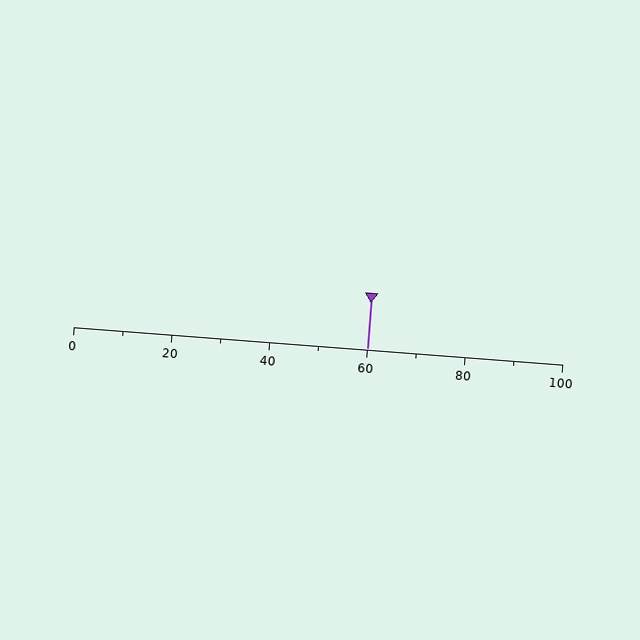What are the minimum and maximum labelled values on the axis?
The axis runs from 0 to 100.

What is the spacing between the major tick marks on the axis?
The major ticks are spaced 20 apart.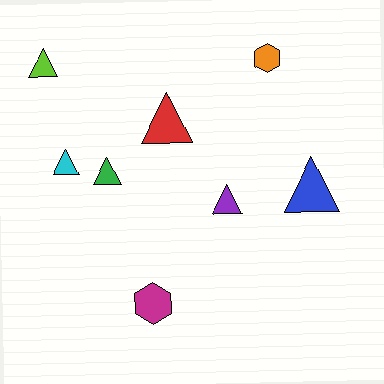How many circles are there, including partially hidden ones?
There are no circles.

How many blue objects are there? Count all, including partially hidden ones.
There is 1 blue object.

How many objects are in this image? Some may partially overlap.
There are 8 objects.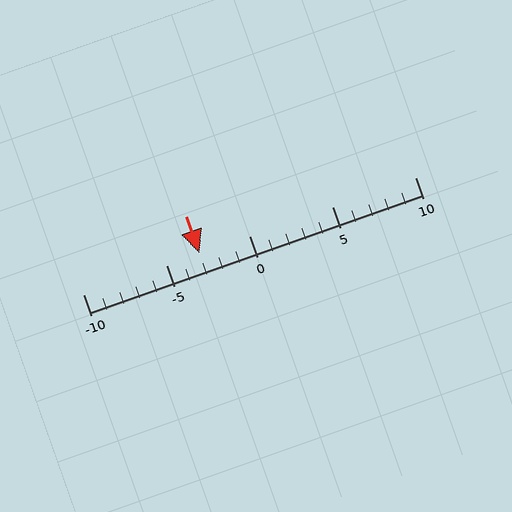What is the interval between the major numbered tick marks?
The major tick marks are spaced 5 units apart.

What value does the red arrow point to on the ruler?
The red arrow points to approximately -3.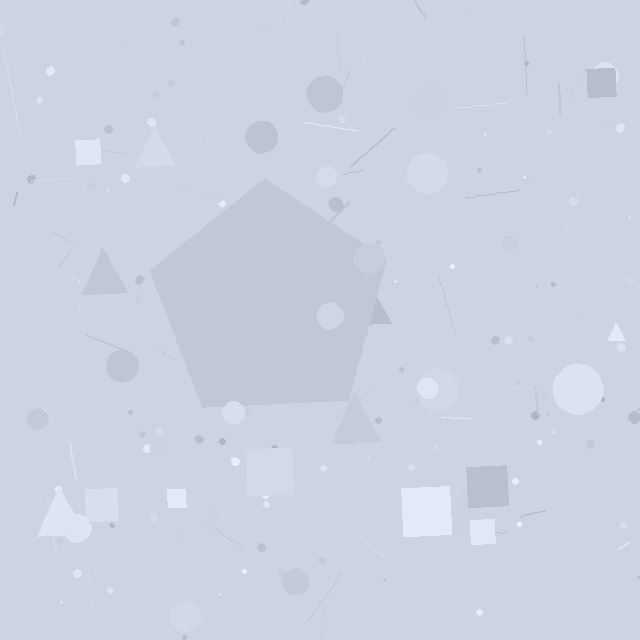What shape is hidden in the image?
A pentagon is hidden in the image.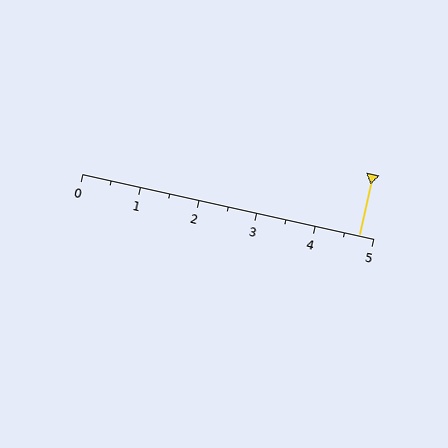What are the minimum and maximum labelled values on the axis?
The axis runs from 0 to 5.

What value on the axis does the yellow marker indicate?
The marker indicates approximately 4.8.